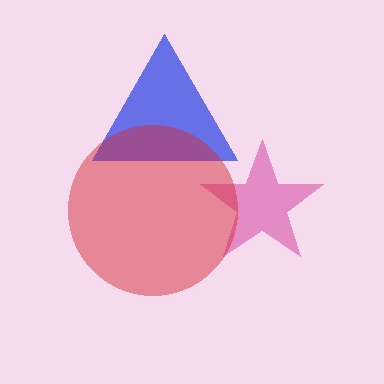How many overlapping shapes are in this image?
There are 3 overlapping shapes in the image.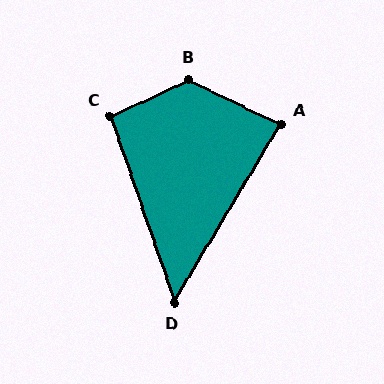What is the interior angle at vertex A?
Approximately 85 degrees (acute).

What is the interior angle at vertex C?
Approximately 95 degrees (obtuse).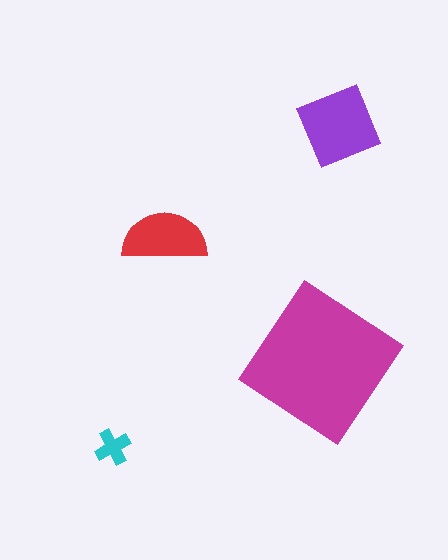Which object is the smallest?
The cyan cross.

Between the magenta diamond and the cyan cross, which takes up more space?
The magenta diamond.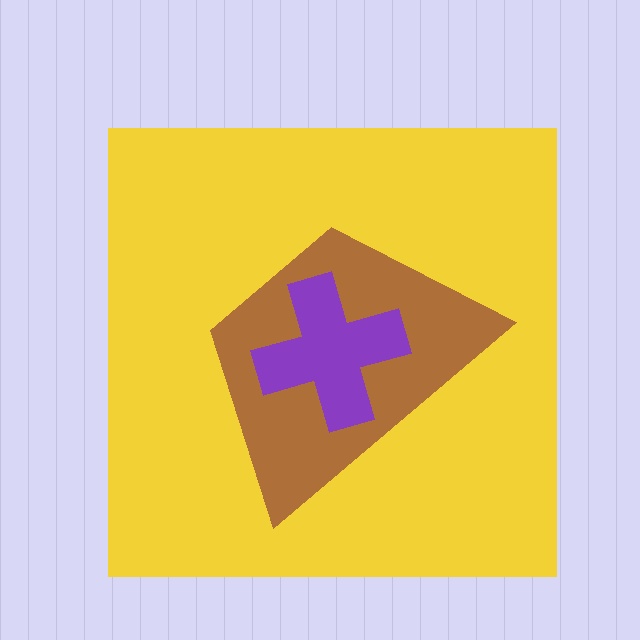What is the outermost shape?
The yellow square.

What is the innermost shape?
The purple cross.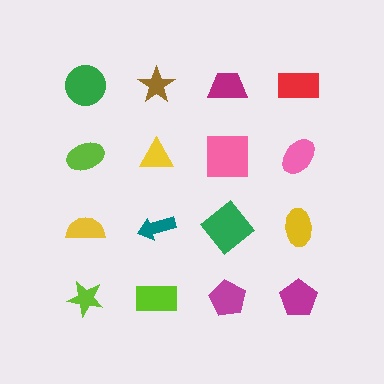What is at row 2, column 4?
A pink ellipse.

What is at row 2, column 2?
A yellow triangle.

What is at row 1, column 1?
A green circle.